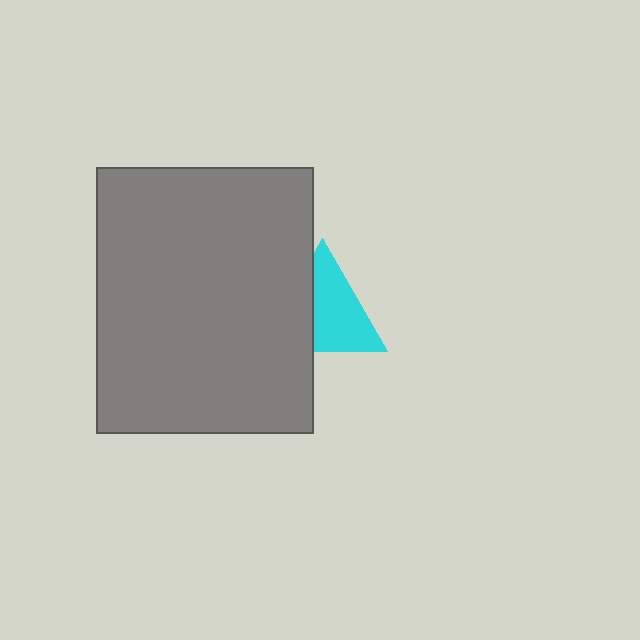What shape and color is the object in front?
The object in front is a gray rectangle.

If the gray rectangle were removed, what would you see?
You would see the complete cyan triangle.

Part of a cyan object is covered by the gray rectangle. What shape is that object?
It is a triangle.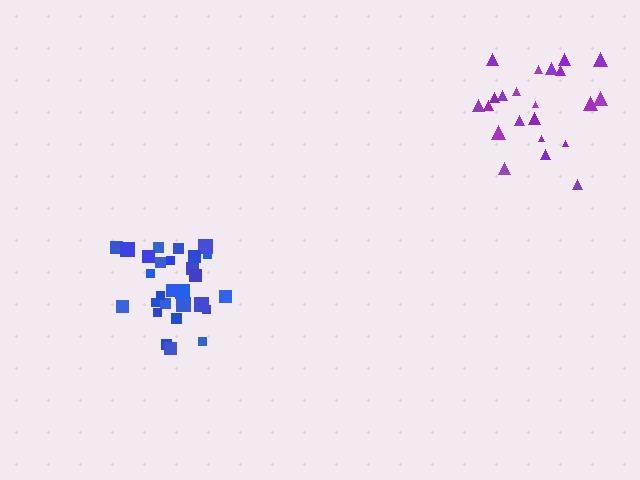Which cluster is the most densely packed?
Blue.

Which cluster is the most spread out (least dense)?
Purple.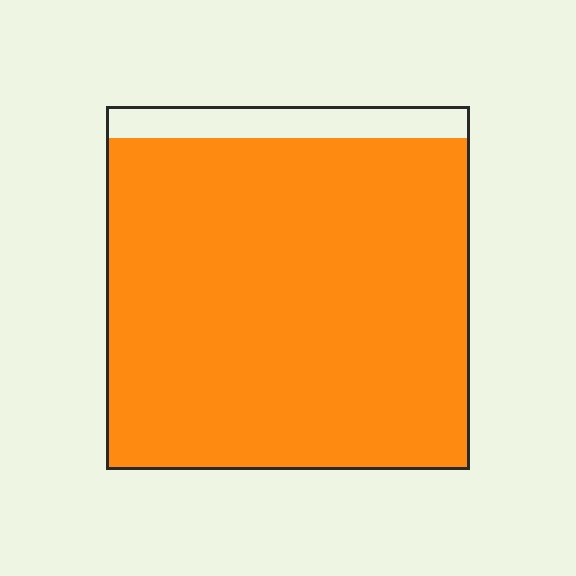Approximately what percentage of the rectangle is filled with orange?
Approximately 90%.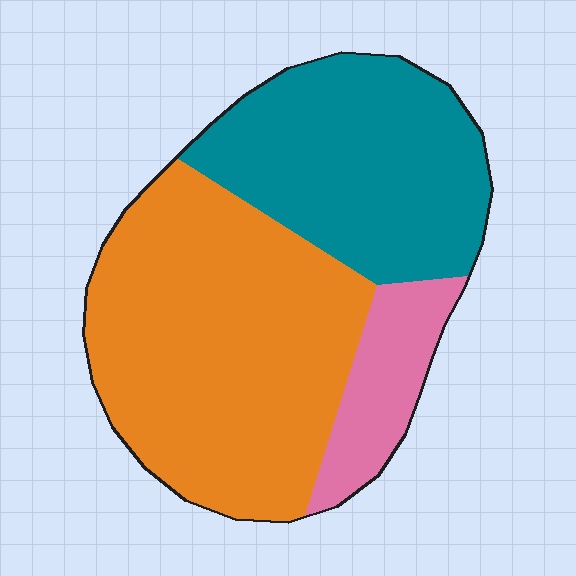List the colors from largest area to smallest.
From largest to smallest: orange, teal, pink.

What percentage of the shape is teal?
Teal covers around 35% of the shape.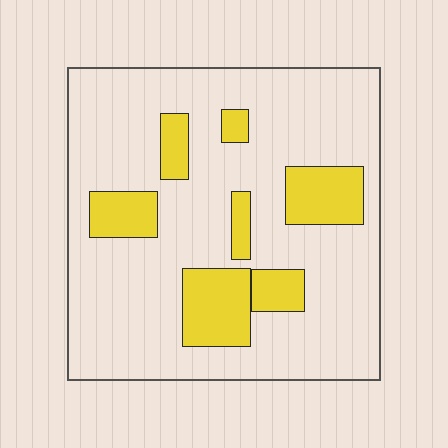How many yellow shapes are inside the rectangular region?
7.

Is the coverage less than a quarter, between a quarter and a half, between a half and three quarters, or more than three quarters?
Less than a quarter.